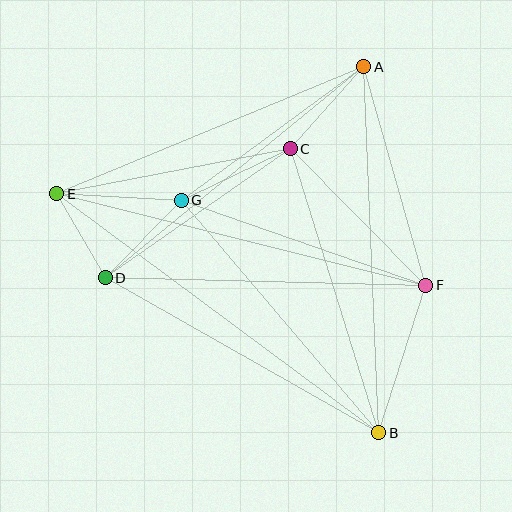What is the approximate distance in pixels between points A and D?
The distance between A and D is approximately 334 pixels.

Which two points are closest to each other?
Points D and E are closest to each other.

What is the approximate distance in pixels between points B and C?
The distance between B and C is approximately 297 pixels.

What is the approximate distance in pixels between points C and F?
The distance between C and F is approximately 192 pixels.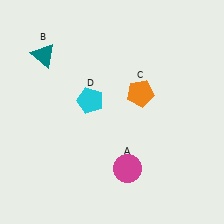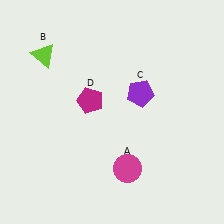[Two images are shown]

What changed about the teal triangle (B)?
In Image 1, B is teal. In Image 2, it changed to lime.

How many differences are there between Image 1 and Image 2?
There are 3 differences between the two images.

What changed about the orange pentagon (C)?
In Image 1, C is orange. In Image 2, it changed to purple.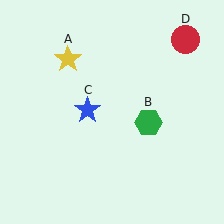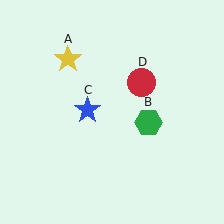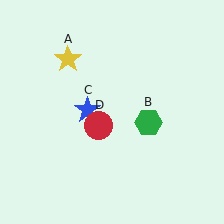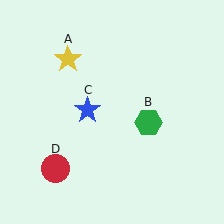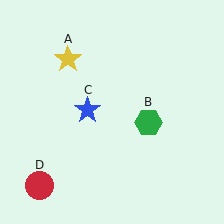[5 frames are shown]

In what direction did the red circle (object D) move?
The red circle (object D) moved down and to the left.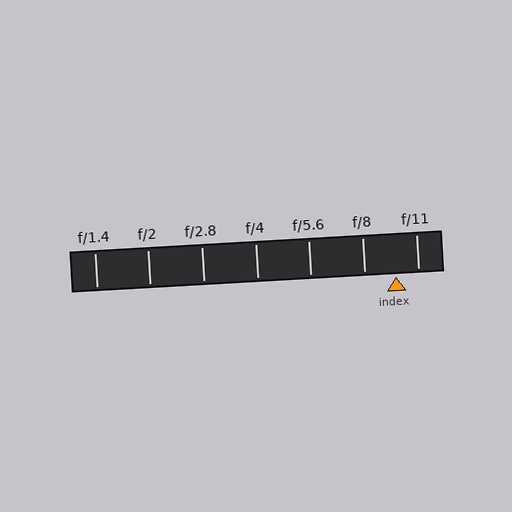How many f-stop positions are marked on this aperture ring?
There are 7 f-stop positions marked.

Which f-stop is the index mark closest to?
The index mark is closest to f/11.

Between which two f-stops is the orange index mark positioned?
The index mark is between f/8 and f/11.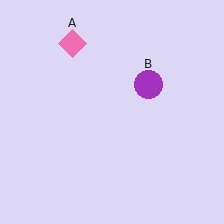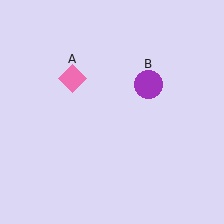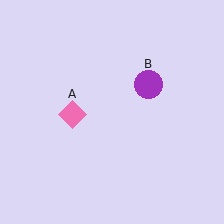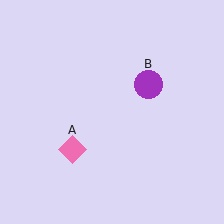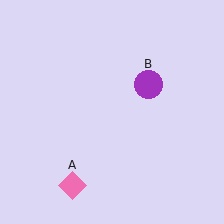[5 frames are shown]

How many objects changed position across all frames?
1 object changed position: pink diamond (object A).